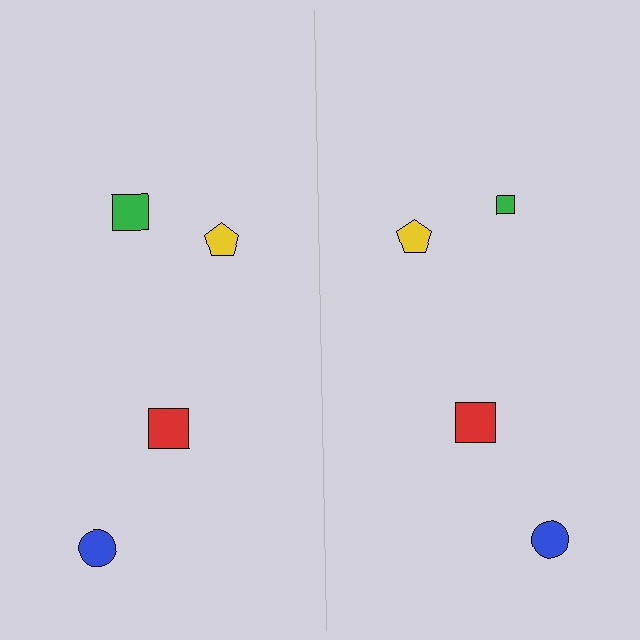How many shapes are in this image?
There are 8 shapes in this image.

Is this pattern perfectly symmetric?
No, the pattern is not perfectly symmetric. The green square on the right side has a different size than its mirror counterpart.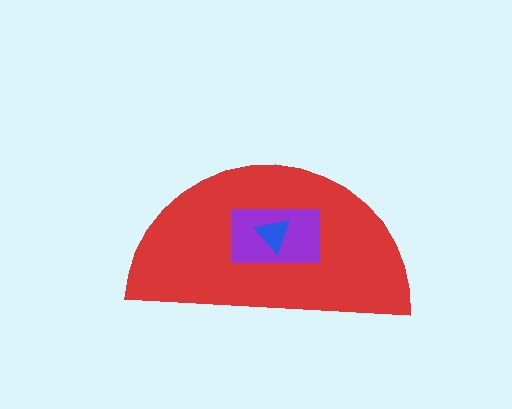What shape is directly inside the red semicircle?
The purple rectangle.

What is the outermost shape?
The red semicircle.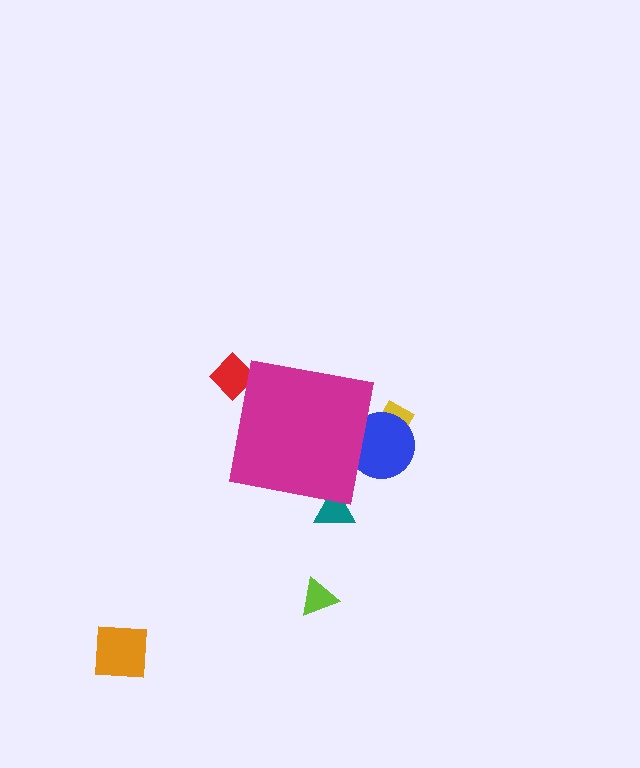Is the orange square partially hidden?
No, the orange square is fully visible.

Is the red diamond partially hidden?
Yes, the red diamond is partially hidden behind the magenta square.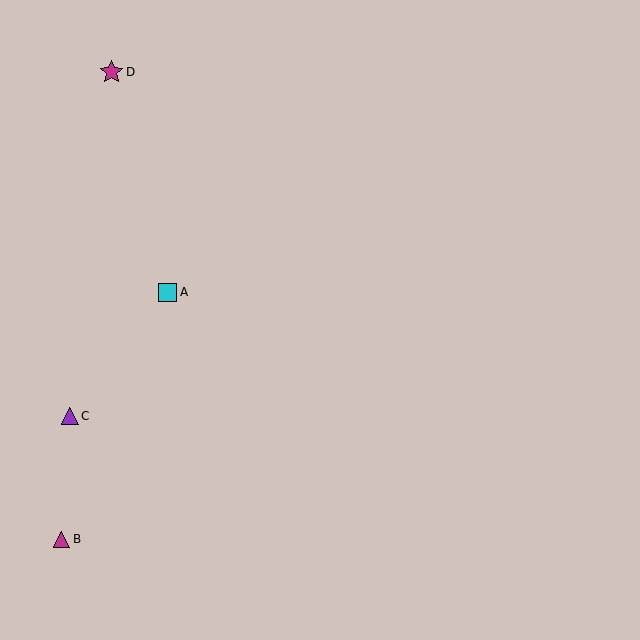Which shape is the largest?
The magenta star (labeled D) is the largest.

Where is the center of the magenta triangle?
The center of the magenta triangle is at (62, 539).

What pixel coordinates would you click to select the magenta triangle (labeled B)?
Click at (62, 539) to select the magenta triangle B.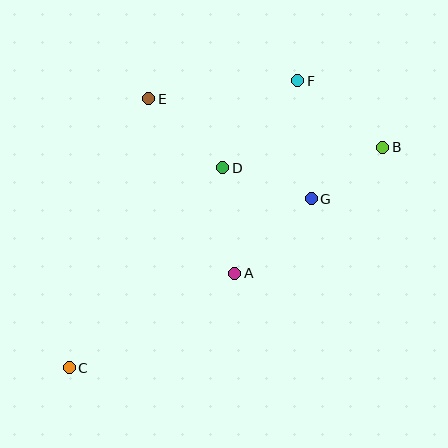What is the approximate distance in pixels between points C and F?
The distance between C and F is approximately 367 pixels.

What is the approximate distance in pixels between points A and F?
The distance between A and F is approximately 203 pixels.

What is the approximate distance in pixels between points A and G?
The distance between A and G is approximately 107 pixels.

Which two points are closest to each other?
Points B and G are closest to each other.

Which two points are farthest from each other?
Points B and C are farthest from each other.